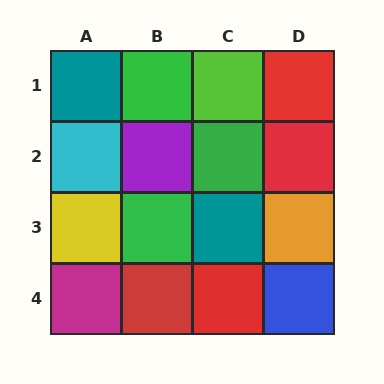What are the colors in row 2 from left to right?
Cyan, purple, green, red.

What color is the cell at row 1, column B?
Green.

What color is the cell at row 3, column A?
Yellow.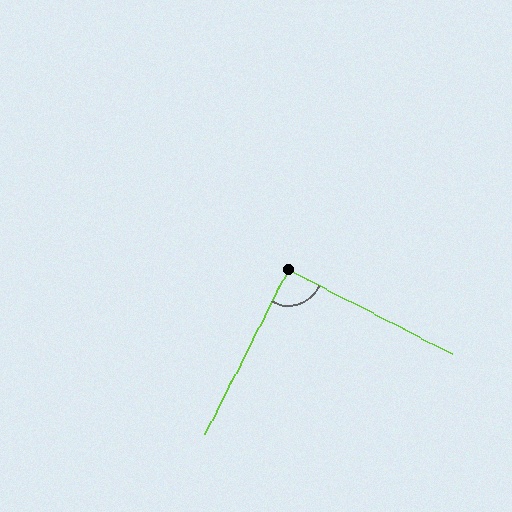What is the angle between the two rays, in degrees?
Approximately 90 degrees.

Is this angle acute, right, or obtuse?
It is approximately a right angle.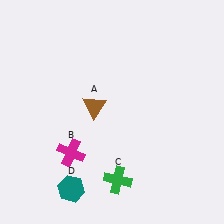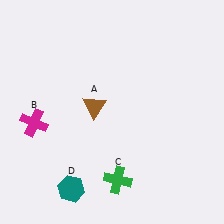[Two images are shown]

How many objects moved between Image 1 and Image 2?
1 object moved between the two images.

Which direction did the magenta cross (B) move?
The magenta cross (B) moved left.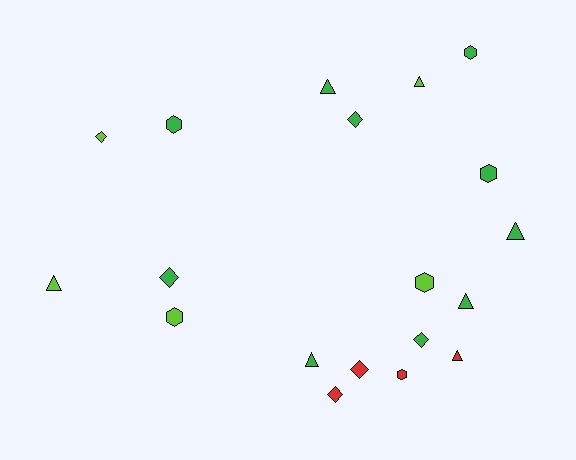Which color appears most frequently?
Green, with 10 objects.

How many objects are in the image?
There are 19 objects.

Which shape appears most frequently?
Triangle, with 7 objects.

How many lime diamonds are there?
There is 1 lime diamond.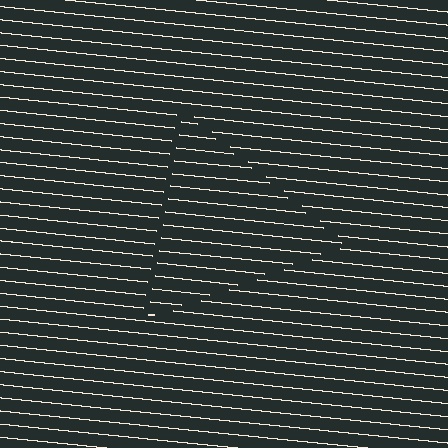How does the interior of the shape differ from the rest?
The interior of the shape contains the same grating, shifted by half a period — the contour is defined by the phase discontinuity where line-ends from the inner and outer gratings abut.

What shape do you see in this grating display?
An illusory triangle. The interior of the shape contains the same grating, shifted by half a period — the contour is defined by the phase discontinuity where line-ends from the inner and outer gratings abut.